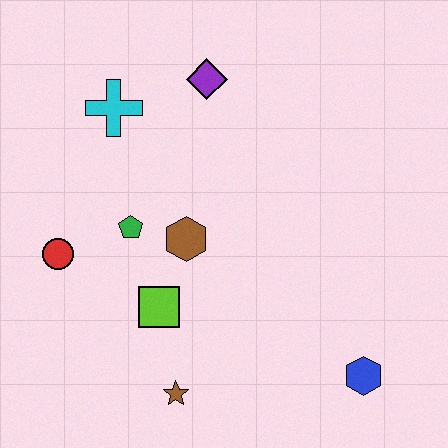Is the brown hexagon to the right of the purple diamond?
No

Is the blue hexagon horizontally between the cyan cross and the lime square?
No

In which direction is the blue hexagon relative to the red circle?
The blue hexagon is to the right of the red circle.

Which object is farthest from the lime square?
The purple diamond is farthest from the lime square.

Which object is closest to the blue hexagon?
The brown star is closest to the blue hexagon.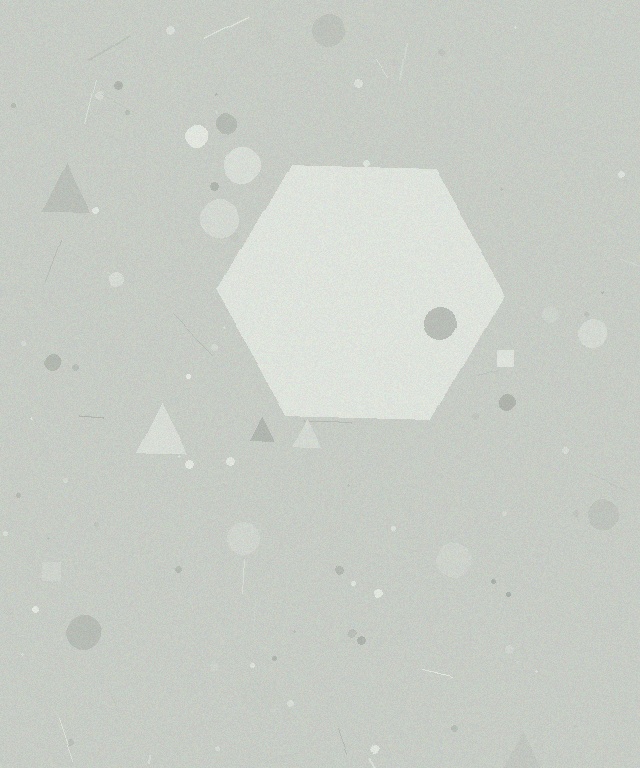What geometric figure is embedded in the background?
A hexagon is embedded in the background.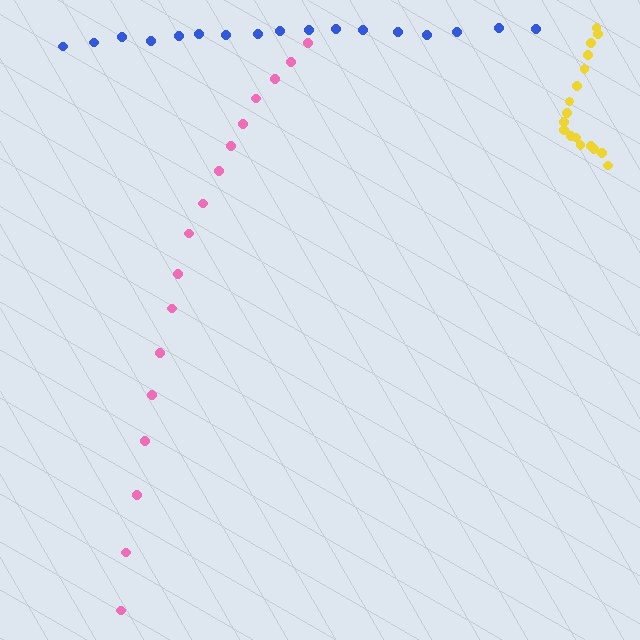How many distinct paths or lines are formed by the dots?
There are 3 distinct paths.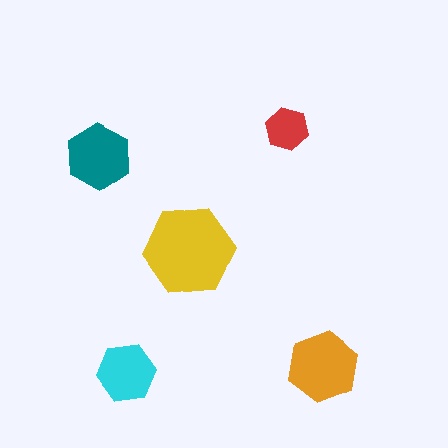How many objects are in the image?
There are 5 objects in the image.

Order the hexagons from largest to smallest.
the yellow one, the orange one, the teal one, the cyan one, the red one.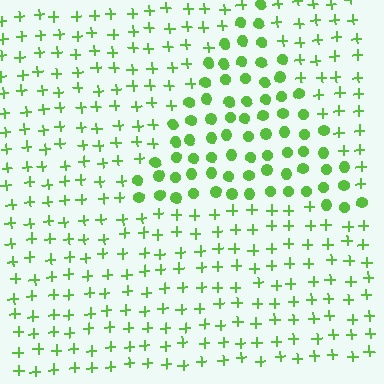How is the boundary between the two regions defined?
The boundary is defined by a change in element shape: circles inside vs. plus signs outside. All elements share the same color and spacing.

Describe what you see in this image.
The image is filled with small lime elements arranged in a uniform grid. A triangle-shaped region contains circles, while the surrounding area contains plus signs. The boundary is defined purely by the change in element shape.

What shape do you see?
I see a triangle.